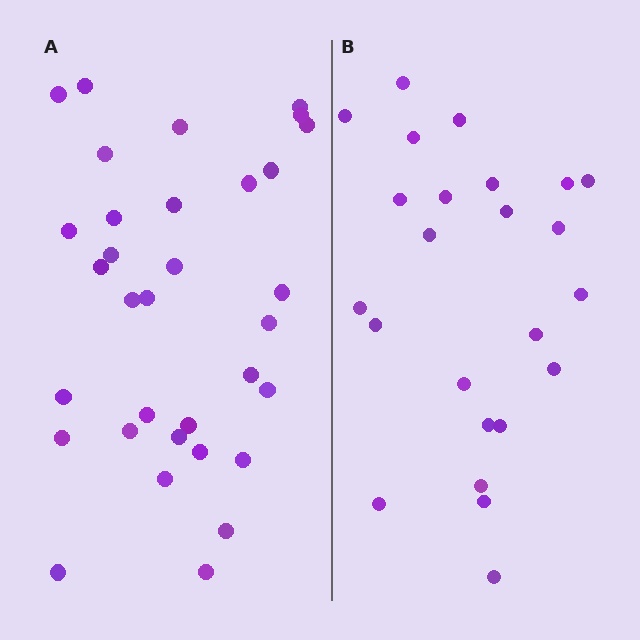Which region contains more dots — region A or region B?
Region A (the left region) has more dots.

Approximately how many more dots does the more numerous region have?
Region A has roughly 8 or so more dots than region B.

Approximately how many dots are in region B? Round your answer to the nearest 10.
About 20 dots. (The exact count is 24, which rounds to 20.)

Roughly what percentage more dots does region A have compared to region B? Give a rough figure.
About 40% more.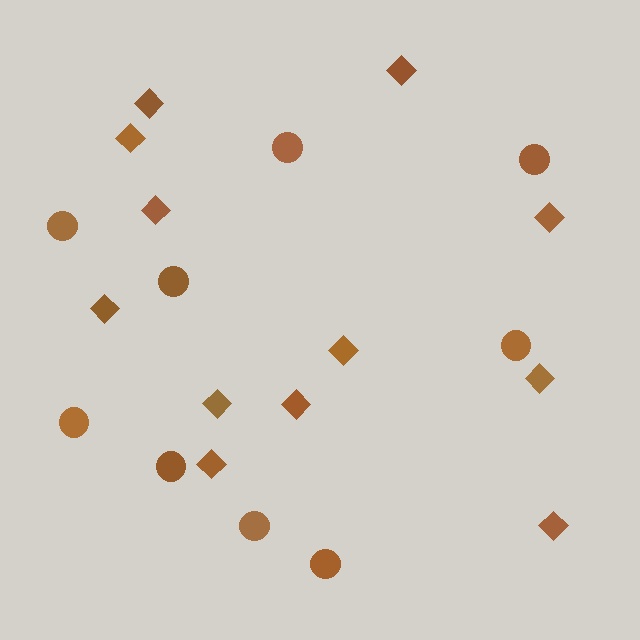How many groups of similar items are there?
There are 2 groups: one group of diamonds (12) and one group of circles (9).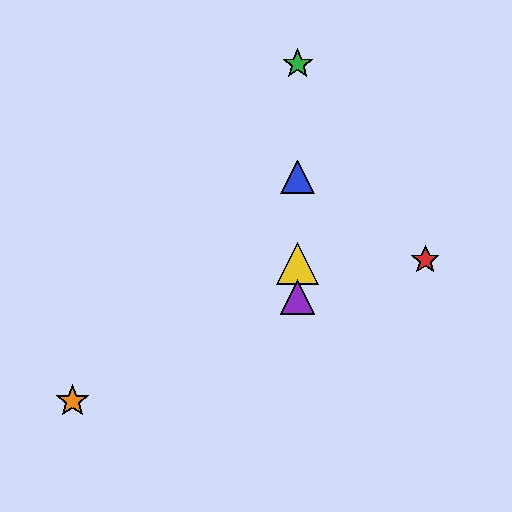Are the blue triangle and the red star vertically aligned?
No, the blue triangle is at x≈298 and the red star is at x≈425.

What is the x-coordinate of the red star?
The red star is at x≈425.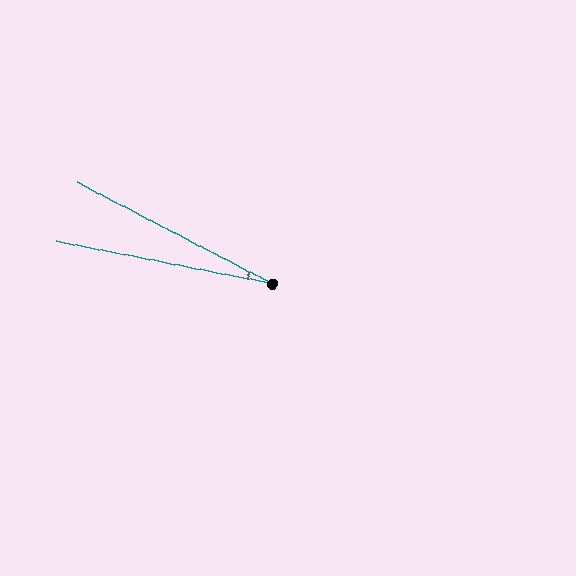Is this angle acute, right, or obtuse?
It is acute.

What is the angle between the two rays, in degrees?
Approximately 16 degrees.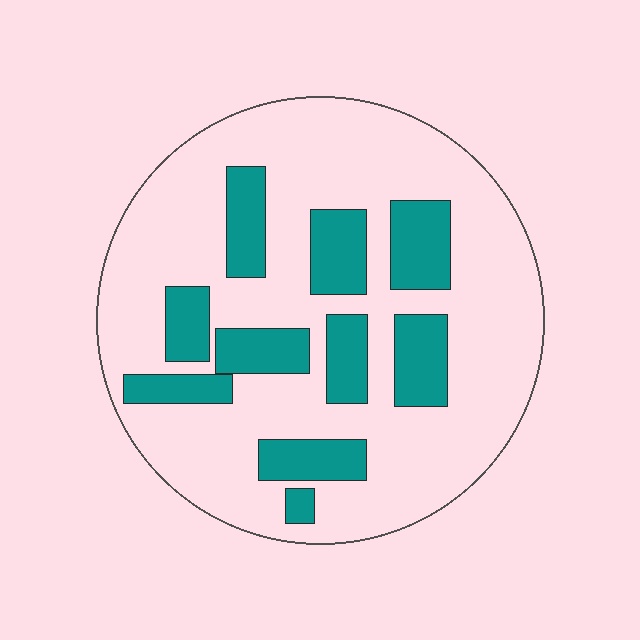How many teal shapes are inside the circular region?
10.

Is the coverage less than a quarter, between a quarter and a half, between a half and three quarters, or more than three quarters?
Between a quarter and a half.